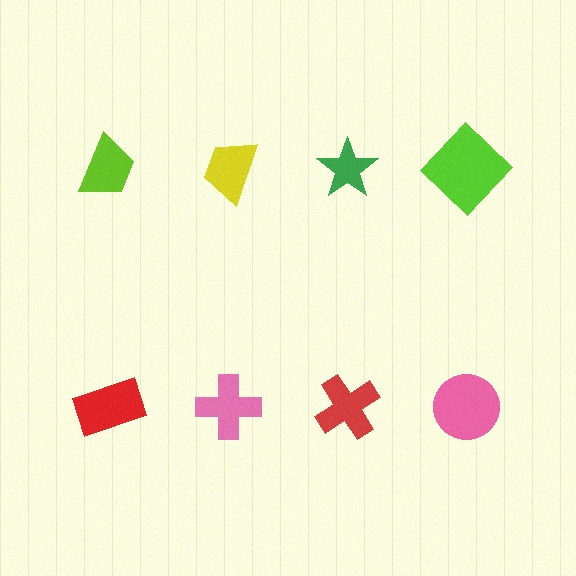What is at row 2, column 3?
A red cross.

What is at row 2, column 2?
A pink cross.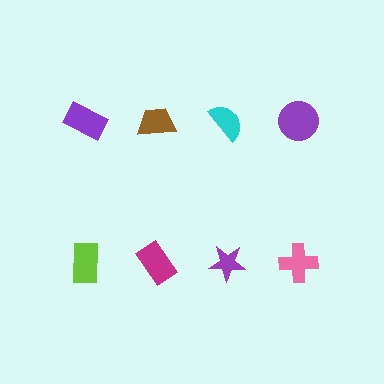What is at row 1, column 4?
A purple circle.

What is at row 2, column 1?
A lime rectangle.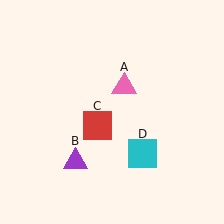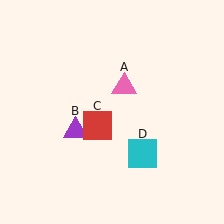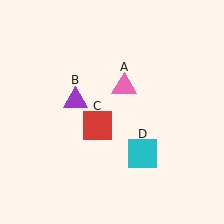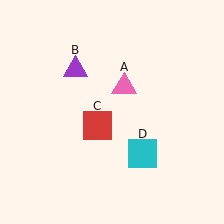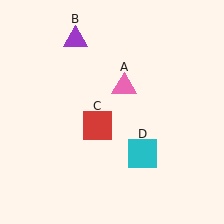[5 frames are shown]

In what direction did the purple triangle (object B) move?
The purple triangle (object B) moved up.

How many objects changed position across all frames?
1 object changed position: purple triangle (object B).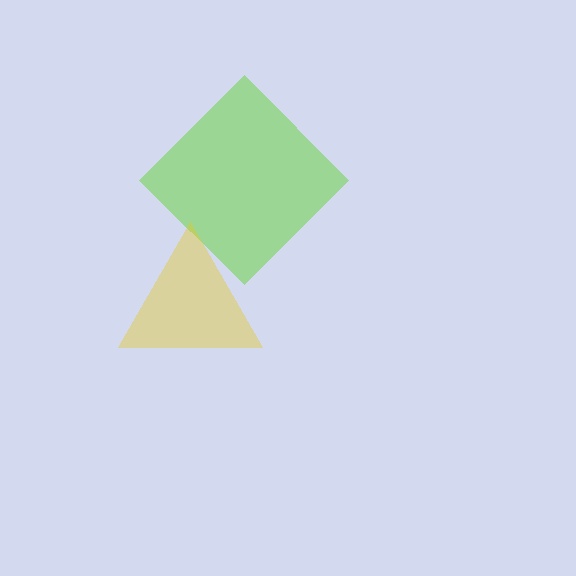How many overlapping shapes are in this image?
There are 2 overlapping shapes in the image.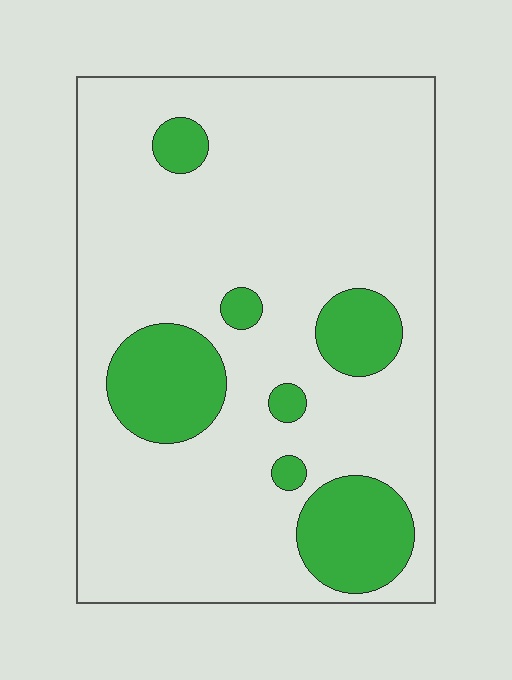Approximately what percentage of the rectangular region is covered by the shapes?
Approximately 20%.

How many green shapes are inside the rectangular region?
7.